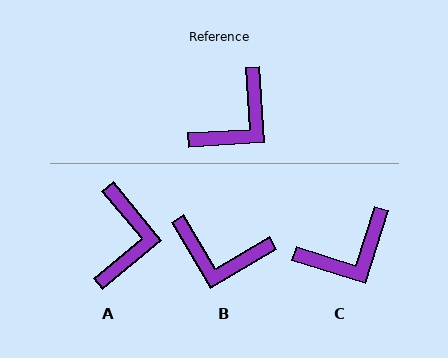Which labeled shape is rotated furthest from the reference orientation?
B, about 63 degrees away.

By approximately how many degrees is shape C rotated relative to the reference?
Approximately 21 degrees clockwise.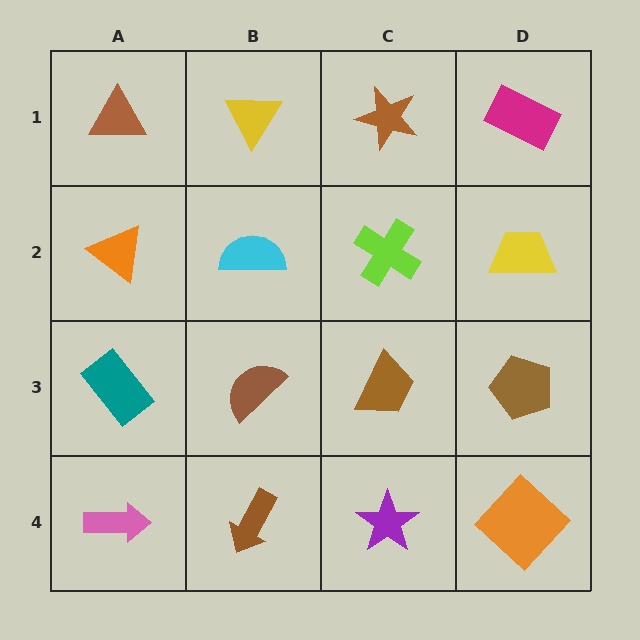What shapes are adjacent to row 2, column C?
A brown star (row 1, column C), a brown trapezoid (row 3, column C), a cyan semicircle (row 2, column B), a yellow trapezoid (row 2, column D).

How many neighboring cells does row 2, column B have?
4.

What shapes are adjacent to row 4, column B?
A brown semicircle (row 3, column B), a pink arrow (row 4, column A), a purple star (row 4, column C).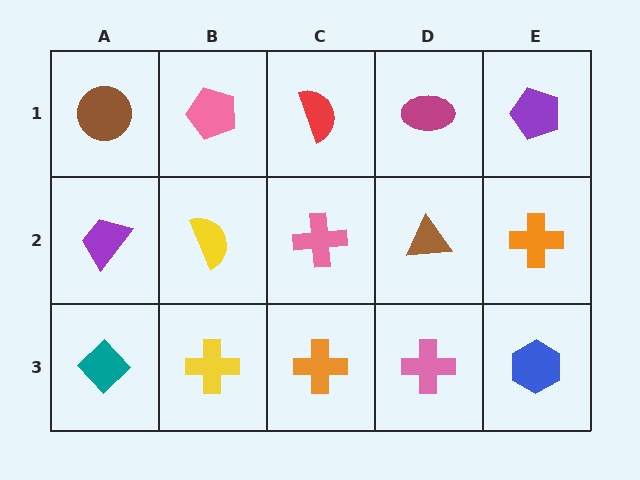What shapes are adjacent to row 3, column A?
A purple trapezoid (row 2, column A), a yellow cross (row 3, column B).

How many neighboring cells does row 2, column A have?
3.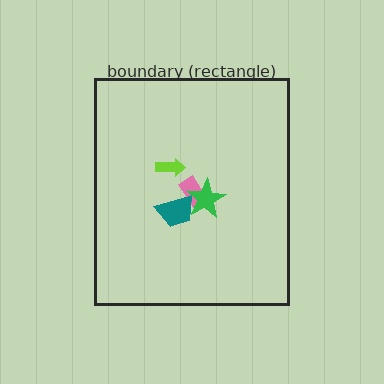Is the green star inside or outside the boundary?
Inside.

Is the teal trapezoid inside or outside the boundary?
Inside.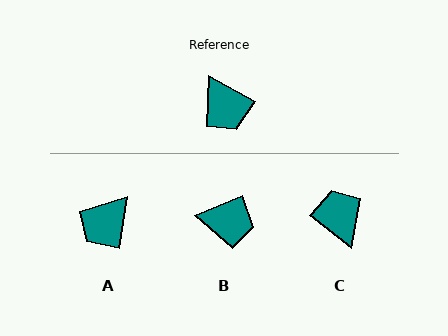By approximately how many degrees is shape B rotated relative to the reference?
Approximately 51 degrees counter-clockwise.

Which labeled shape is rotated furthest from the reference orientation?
C, about 171 degrees away.